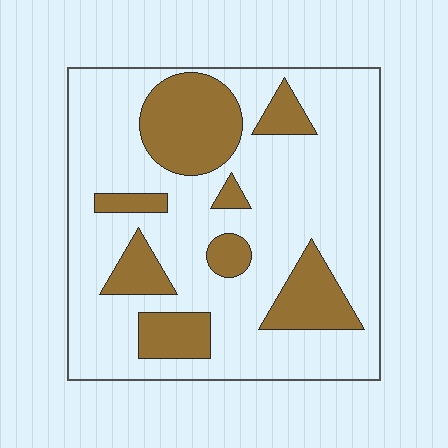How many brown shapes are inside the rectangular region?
8.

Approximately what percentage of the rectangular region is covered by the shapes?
Approximately 25%.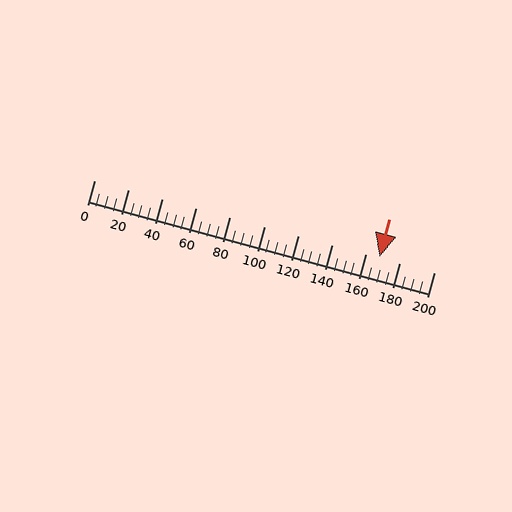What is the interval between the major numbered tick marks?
The major tick marks are spaced 20 units apart.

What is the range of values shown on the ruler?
The ruler shows values from 0 to 200.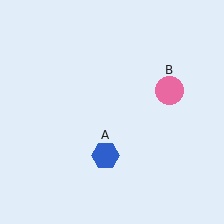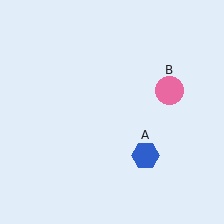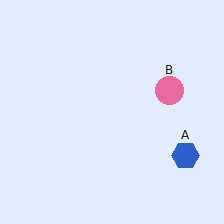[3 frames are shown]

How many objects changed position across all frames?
1 object changed position: blue hexagon (object A).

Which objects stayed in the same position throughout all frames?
Pink circle (object B) remained stationary.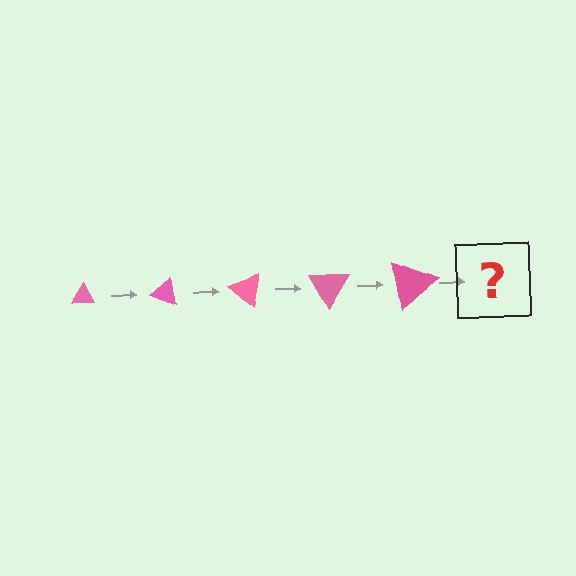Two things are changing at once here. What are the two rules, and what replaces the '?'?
The two rules are that the triangle grows larger each step and it rotates 20 degrees each step. The '?' should be a triangle, larger than the previous one and rotated 100 degrees from the start.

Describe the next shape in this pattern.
It should be a triangle, larger than the previous one and rotated 100 degrees from the start.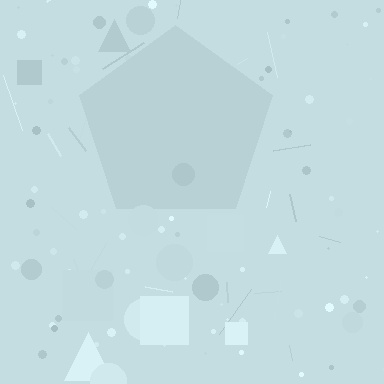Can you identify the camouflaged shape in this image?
The camouflaged shape is a pentagon.